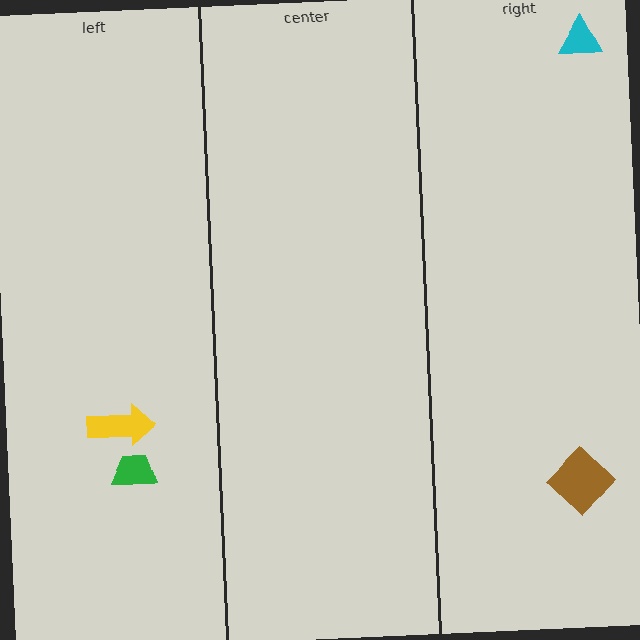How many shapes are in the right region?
2.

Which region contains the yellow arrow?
The left region.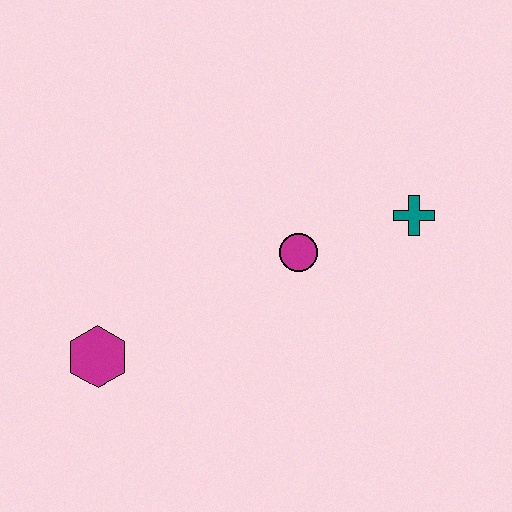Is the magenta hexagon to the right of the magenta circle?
No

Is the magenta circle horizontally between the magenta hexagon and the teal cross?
Yes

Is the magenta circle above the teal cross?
No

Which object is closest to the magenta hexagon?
The magenta circle is closest to the magenta hexagon.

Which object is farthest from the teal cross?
The magenta hexagon is farthest from the teal cross.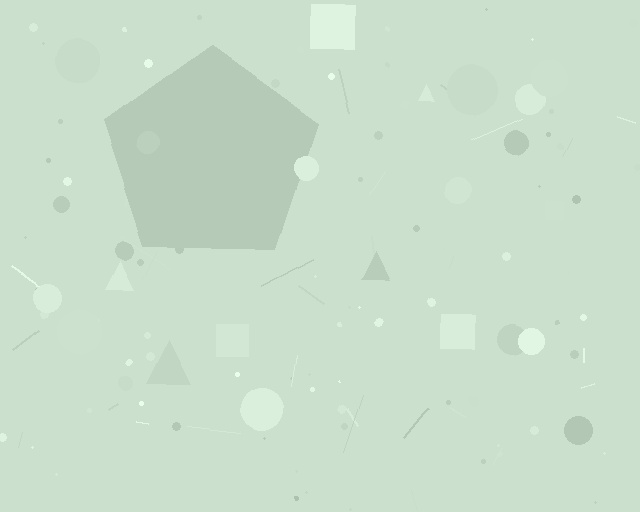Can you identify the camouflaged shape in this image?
The camouflaged shape is a pentagon.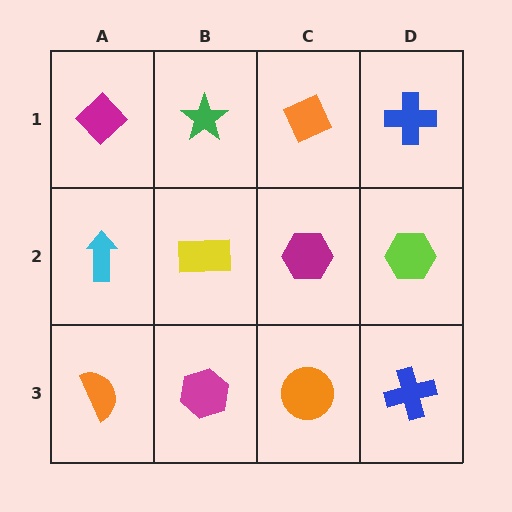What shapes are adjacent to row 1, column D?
A lime hexagon (row 2, column D), an orange diamond (row 1, column C).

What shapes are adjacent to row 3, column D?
A lime hexagon (row 2, column D), an orange circle (row 3, column C).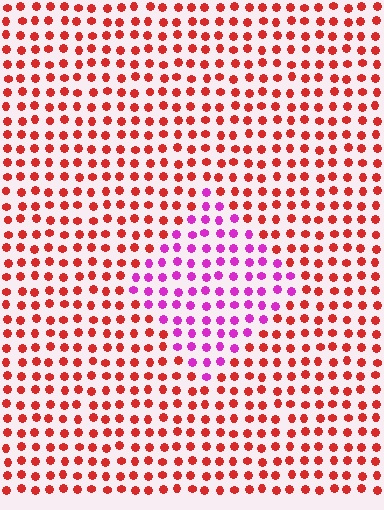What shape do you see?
I see a diamond.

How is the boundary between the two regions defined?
The boundary is defined purely by a slight shift in hue (about 56 degrees). Spacing, size, and orientation are identical on both sides.